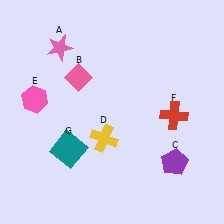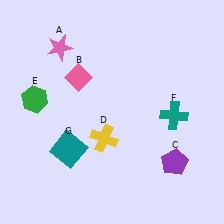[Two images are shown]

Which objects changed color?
E changed from pink to green. F changed from red to teal.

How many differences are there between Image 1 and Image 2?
There are 2 differences between the two images.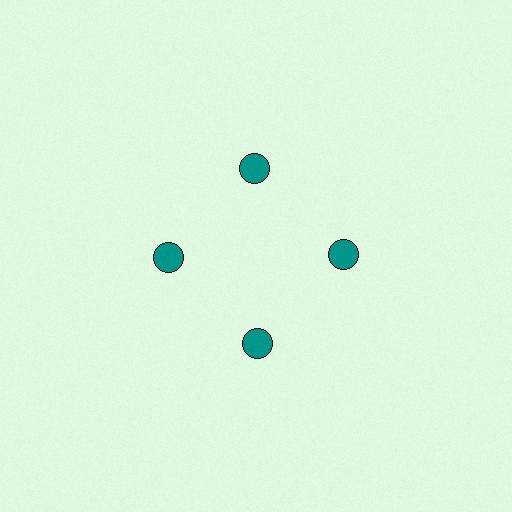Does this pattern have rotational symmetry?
Yes, this pattern has 4-fold rotational symmetry. It looks the same after rotating 90 degrees around the center.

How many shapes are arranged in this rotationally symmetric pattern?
There are 4 shapes, arranged in 4 groups of 1.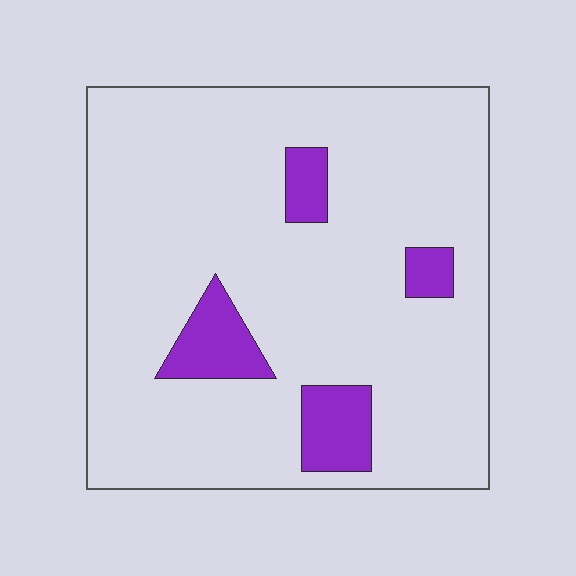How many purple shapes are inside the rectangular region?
4.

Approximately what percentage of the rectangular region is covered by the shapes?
Approximately 10%.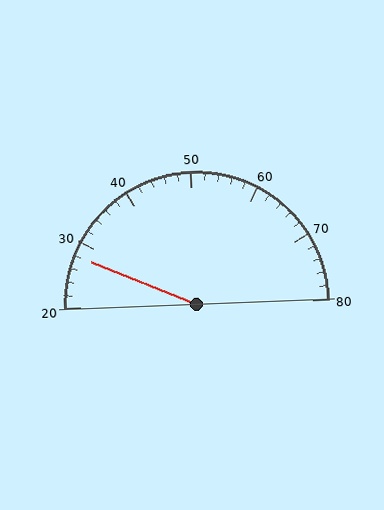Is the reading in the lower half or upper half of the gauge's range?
The reading is in the lower half of the range (20 to 80).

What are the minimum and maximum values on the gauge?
The gauge ranges from 20 to 80.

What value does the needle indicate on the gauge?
The needle indicates approximately 28.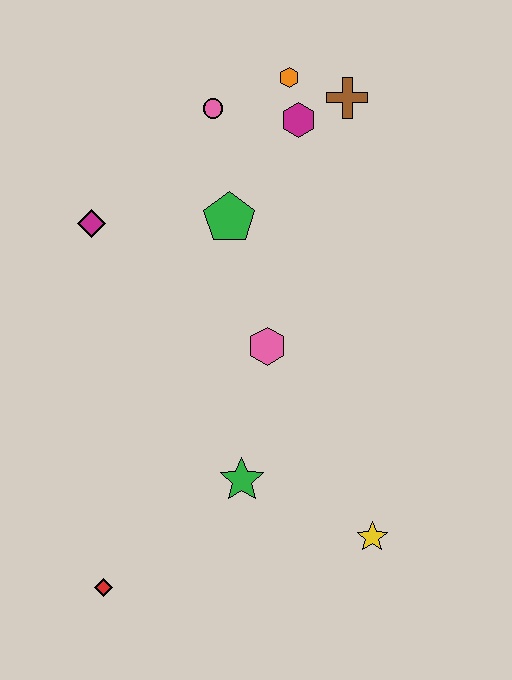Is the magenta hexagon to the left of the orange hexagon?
No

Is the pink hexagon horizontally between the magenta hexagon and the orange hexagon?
No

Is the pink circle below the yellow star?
No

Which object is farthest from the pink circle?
The red diamond is farthest from the pink circle.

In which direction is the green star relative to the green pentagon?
The green star is below the green pentagon.